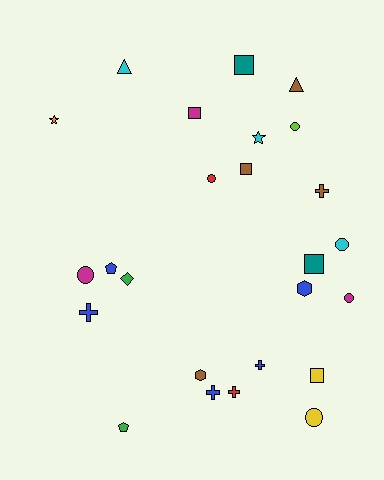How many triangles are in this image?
There are 2 triangles.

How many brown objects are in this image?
There are 4 brown objects.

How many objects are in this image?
There are 25 objects.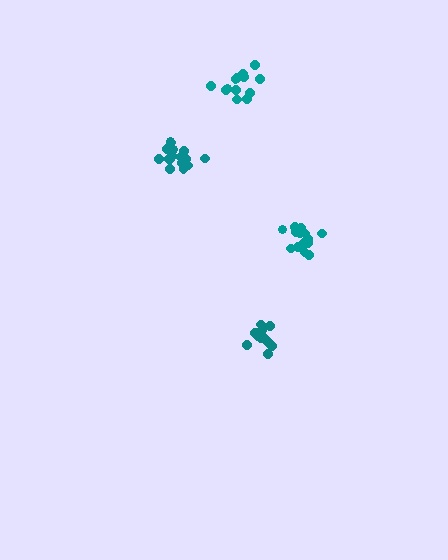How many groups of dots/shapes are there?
There are 4 groups.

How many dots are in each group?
Group 1: 12 dots, Group 2: 16 dots, Group 3: 18 dots, Group 4: 14 dots (60 total).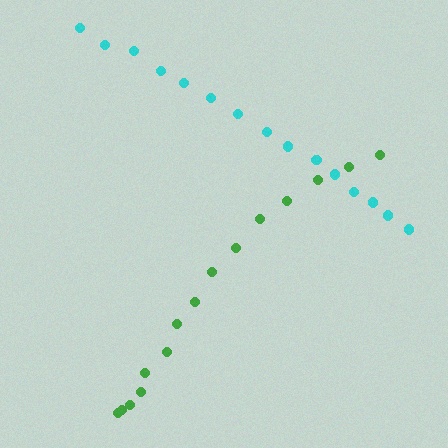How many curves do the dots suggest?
There are 2 distinct paths.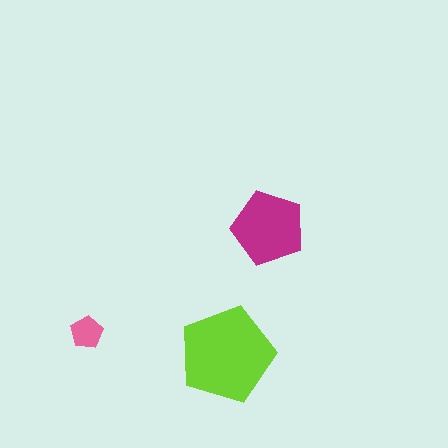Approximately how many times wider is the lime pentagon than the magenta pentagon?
About 1.5 times wider.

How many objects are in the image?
There are 3 objects in the image.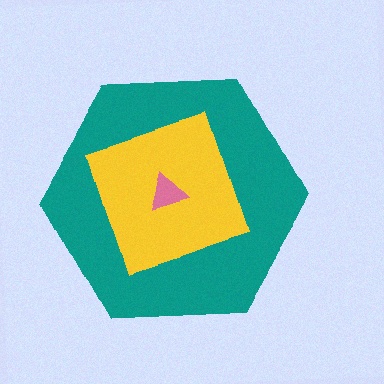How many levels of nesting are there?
3.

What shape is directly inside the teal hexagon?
The yellow diamond.